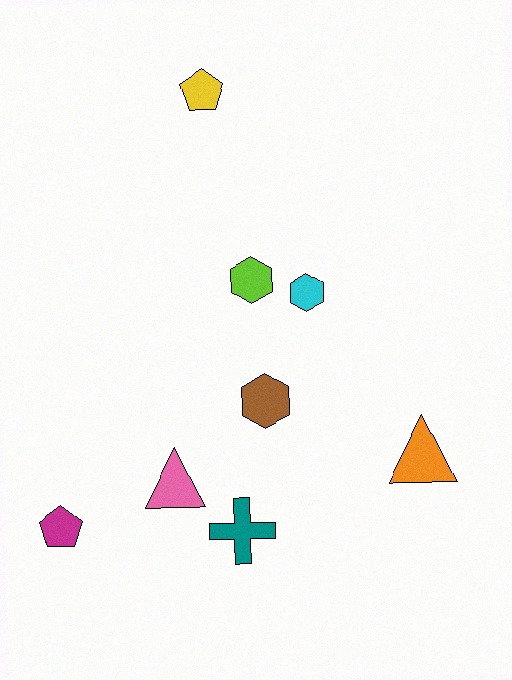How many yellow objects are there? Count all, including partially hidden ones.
There is 1 yellow object.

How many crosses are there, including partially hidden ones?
There is 1 cross.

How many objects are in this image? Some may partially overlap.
There are 8 objects.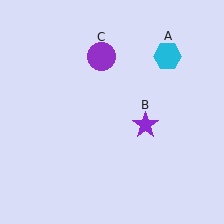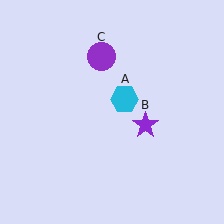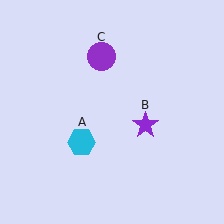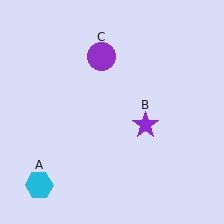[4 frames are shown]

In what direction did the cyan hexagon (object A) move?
The cyan hexagon (object A) moved down and to the left.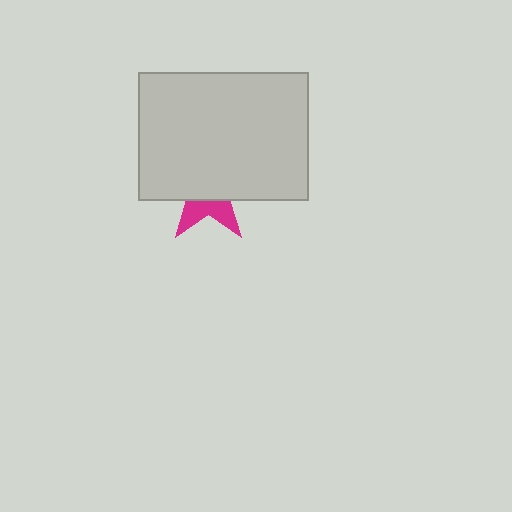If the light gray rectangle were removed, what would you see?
You would see the complete magenta star.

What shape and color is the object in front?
The object in front is a light gray rectangle.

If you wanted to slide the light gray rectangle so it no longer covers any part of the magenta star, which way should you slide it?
Slide it up — that is the most direct way to separate the two shapes.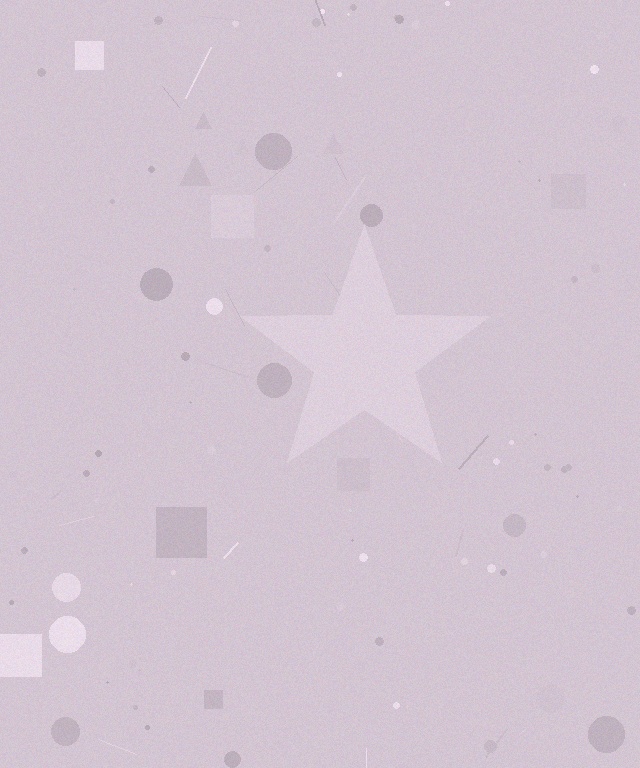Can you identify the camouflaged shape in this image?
The camouflaged shape is a star.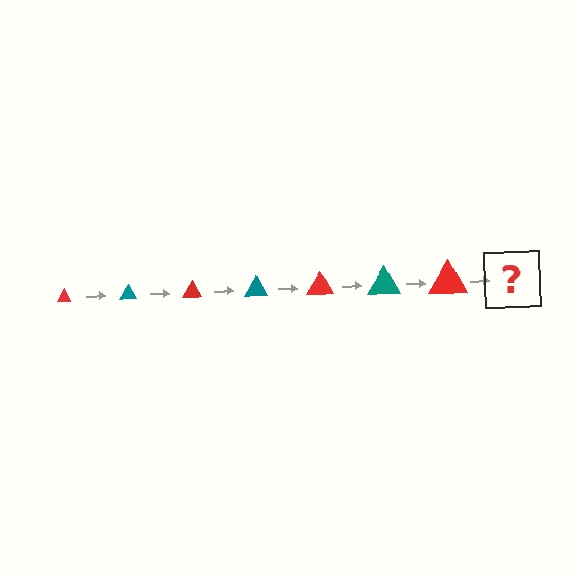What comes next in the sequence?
The next element should be a teal triangle, larger than the previous one.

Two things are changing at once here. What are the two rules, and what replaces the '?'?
The two rules are that the triangle grows larger each step and the color cycles through red and teal. The '?' should be a teal triangle, larger than the previous one.